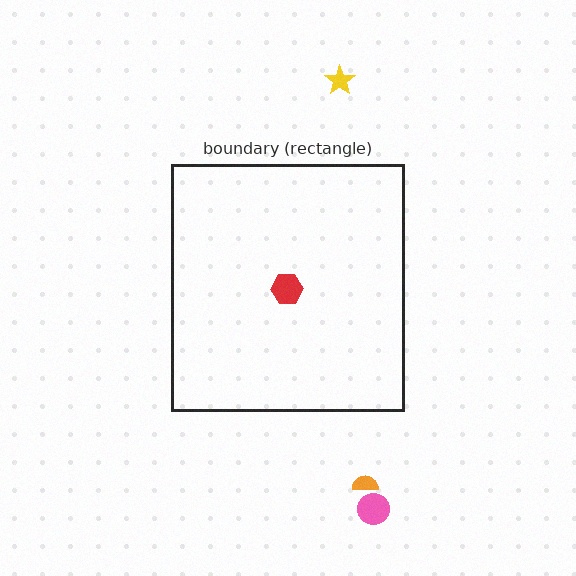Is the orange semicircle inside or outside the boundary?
Outside.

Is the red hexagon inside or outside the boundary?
Inside.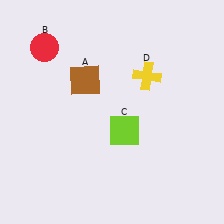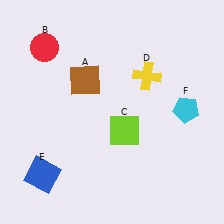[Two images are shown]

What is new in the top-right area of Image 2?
A cyan pentagon (F) was added in the top-right area of Image 2.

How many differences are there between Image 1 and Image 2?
There are 2 differences between the two images.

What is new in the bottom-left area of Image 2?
A blue square (E) was added in the bottom-left area of Image 2.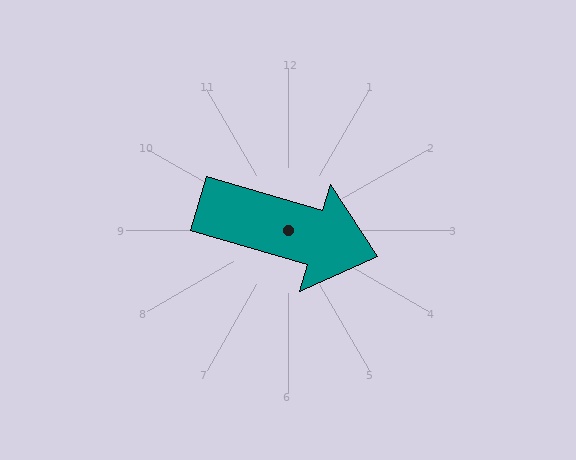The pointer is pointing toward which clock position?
Roughly 4 o'clock.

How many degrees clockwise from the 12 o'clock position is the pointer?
Approximately 106 degrees.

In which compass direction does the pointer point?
East.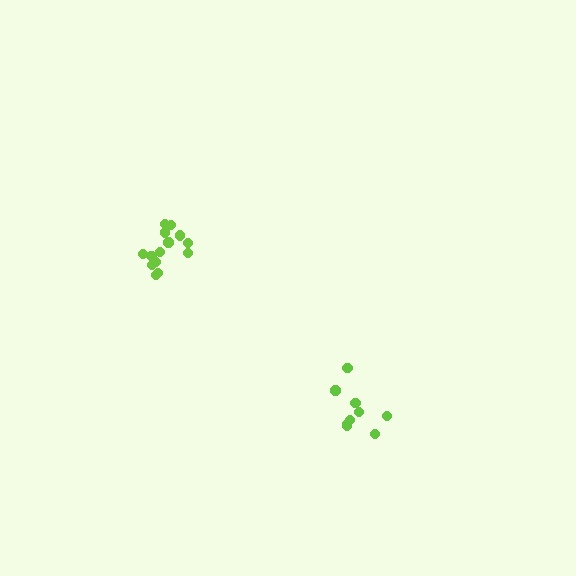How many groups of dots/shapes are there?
There are 2 groups.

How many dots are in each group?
Group 1: 14 dots, Group 2: 9 dots (23 total).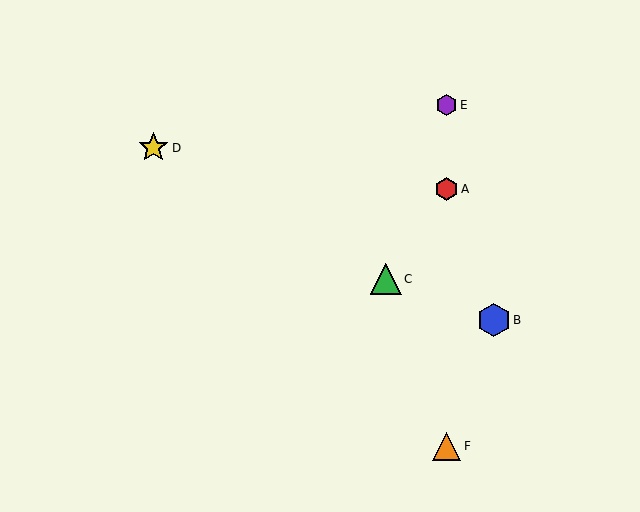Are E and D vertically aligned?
No, E is at x≈447 and D is at x≈153.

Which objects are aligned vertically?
Objects A, E, F are aligned vertically.